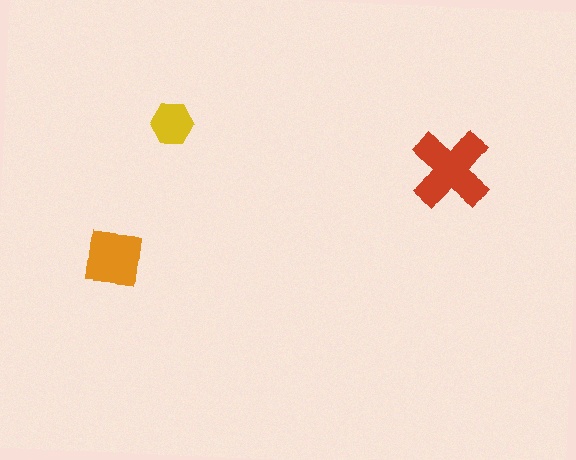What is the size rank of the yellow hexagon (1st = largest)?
3rd.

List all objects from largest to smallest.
The red cross, the orange square, the yellow hexagon.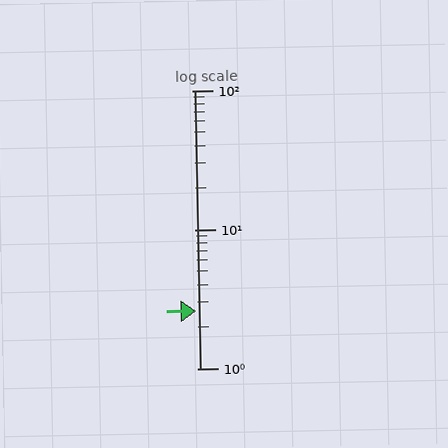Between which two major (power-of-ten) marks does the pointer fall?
The pointer is between 1 and 10.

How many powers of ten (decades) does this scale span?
The scale spans 2 decades, from 1 to 100.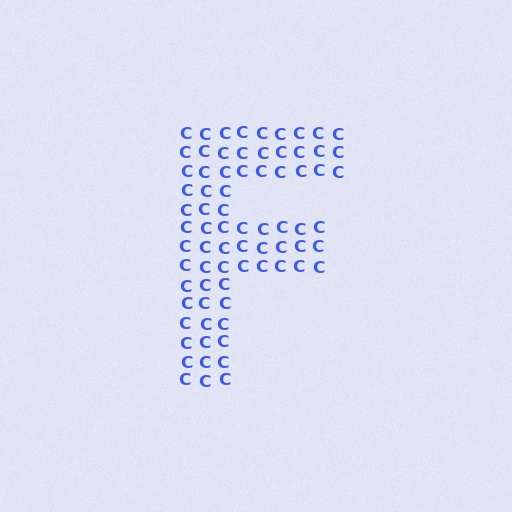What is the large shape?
The large shape is the letter F.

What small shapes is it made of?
It is made of small letter C's.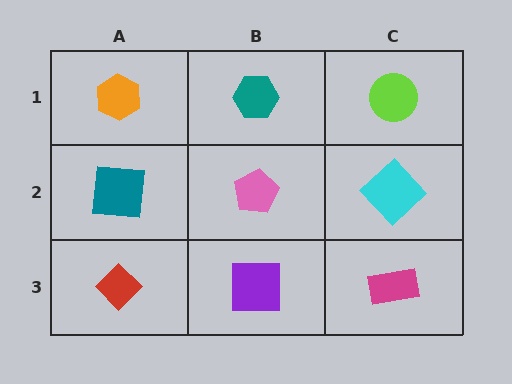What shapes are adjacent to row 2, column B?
A teal hexagon (row 1, column B), a purple square (row 3, column B), a teal square (row 2, column A), a cyan diamond (row 2, column C).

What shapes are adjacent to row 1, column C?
A cyan diamond (row 2, column C), a teal hexagon (row 1, column B).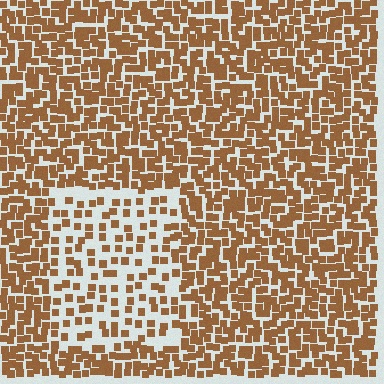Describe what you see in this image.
The image contains small brown elements arranged at two different densities. A rectangle-shaped region is visible where the elements are less densely packed than the surrounding area.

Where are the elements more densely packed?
The elements are more densely packed outside the rectangle boundary.